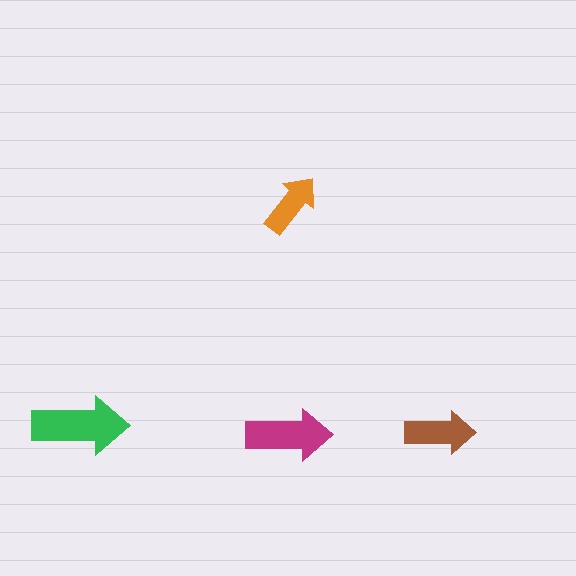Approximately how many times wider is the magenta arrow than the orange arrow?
About 1.5 times wider.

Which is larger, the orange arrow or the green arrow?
The green one.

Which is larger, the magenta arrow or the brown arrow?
The magenta one.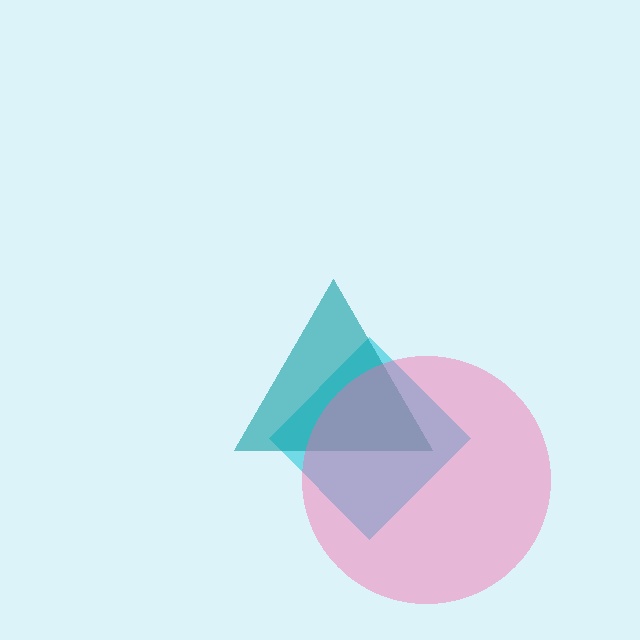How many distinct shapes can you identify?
There are 3 distinct shapes: a cyan diamond, a teal triangle, a pink circle.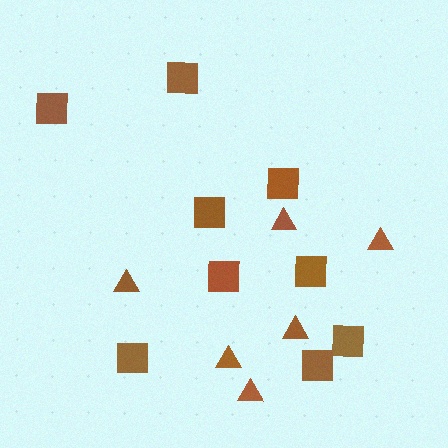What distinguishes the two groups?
There are 2 groups: one group of triangles (6) and one group of squares (9).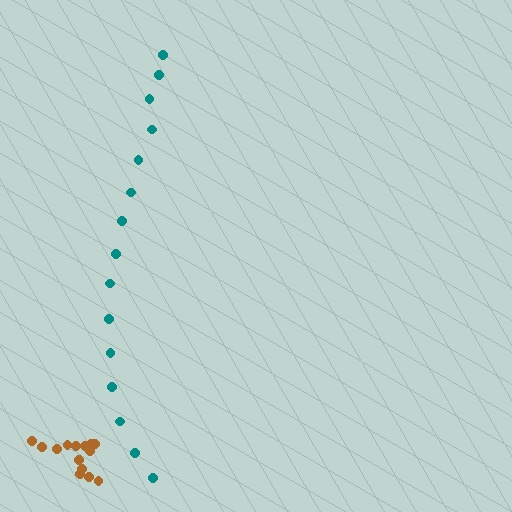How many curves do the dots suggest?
There are 2 distinct paths.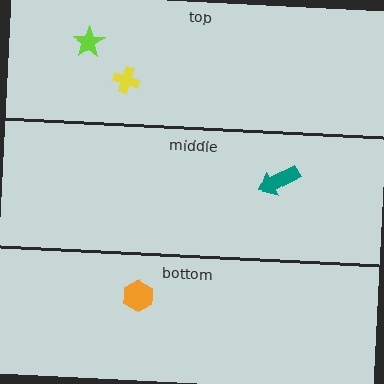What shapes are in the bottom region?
The orange hexagon.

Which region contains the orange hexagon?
The bottom region.